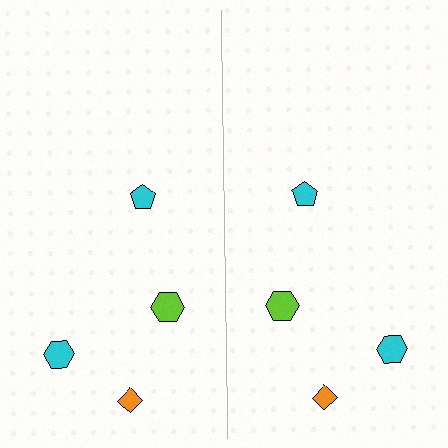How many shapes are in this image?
There are 8 shapes in this image.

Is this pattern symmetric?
Yes, this pattern has bilateral (reflection) symmetry.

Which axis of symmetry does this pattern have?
The pattern has a vertical axis of symmetry running through the center of the image.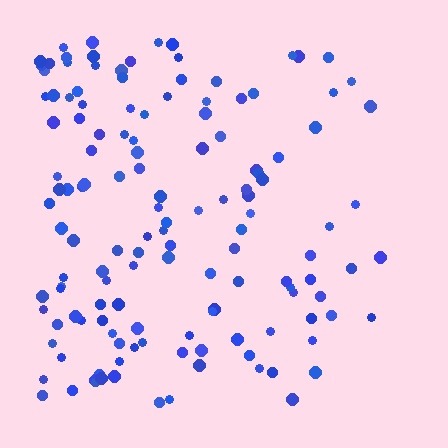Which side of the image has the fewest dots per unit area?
The right.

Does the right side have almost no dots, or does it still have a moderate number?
Still a moderate number, just noticeably fewer than the left.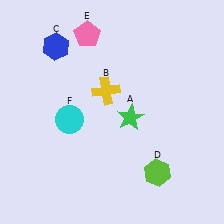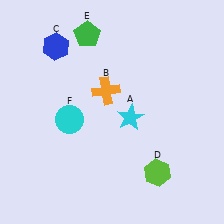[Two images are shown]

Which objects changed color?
A changed from green to cyan. B changed from yellow to orange. E changed from pink to green.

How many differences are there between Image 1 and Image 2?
There are 3 differences between the two images.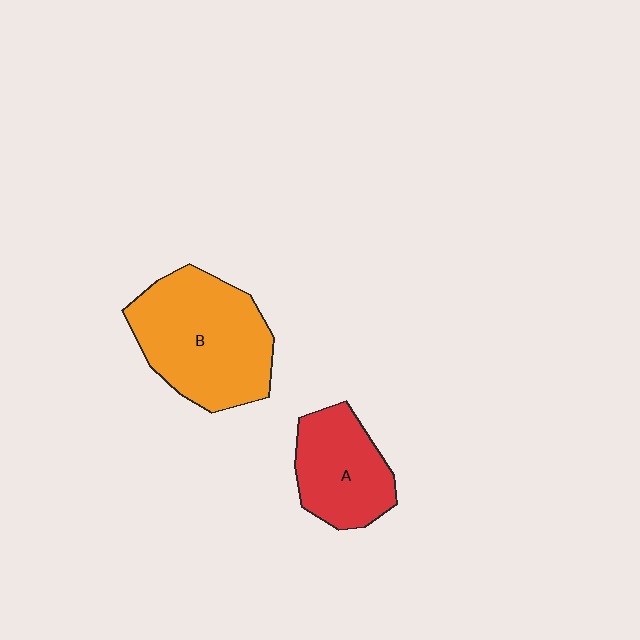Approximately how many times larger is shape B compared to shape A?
Approximately 1.6 times.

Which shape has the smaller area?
Shape A (red).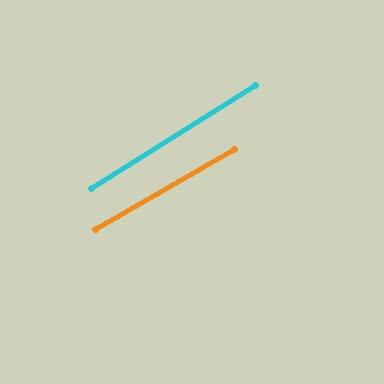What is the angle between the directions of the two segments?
Approximately 2 degrees.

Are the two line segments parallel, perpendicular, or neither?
Parallel — their directions differ by only 1.8°.